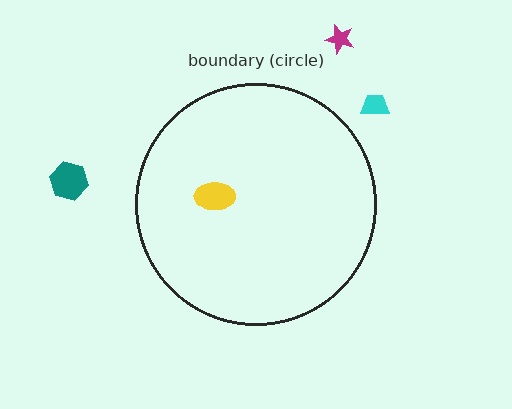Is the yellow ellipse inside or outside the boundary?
Inside.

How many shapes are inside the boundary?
1 inside, 3 outside.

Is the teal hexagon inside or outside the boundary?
Outside.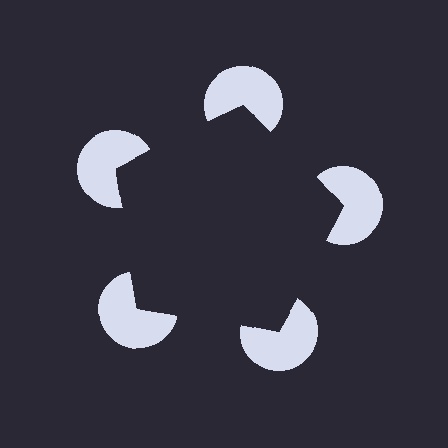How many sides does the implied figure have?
5 sides.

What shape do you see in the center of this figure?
An illusory pentagon — its edges are inferred from the aligned wedge cuts in the pac-man discs, not physically drawn.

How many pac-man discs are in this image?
There are 5 — one at each vertex of the illusory pentagon.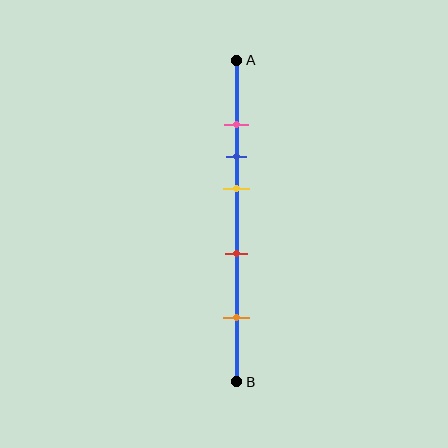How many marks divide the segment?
There are 5 marks dividing the segment.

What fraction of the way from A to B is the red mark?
The red mark is approximately 60% (0.6) of the way from A to B.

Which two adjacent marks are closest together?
The pink and blue marks are the closest adjacent pair.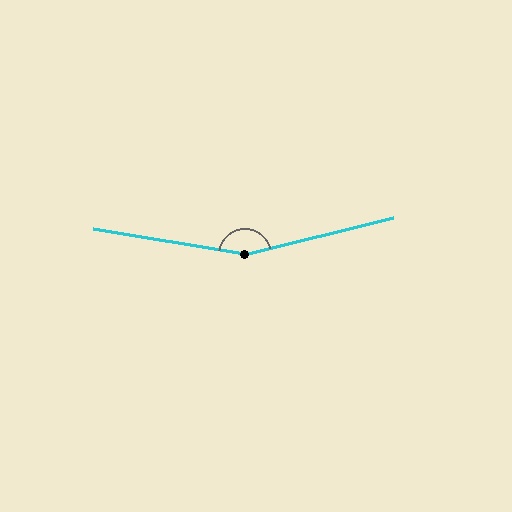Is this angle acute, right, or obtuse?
It is obtuse.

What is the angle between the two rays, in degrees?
Approximately 156 degrees.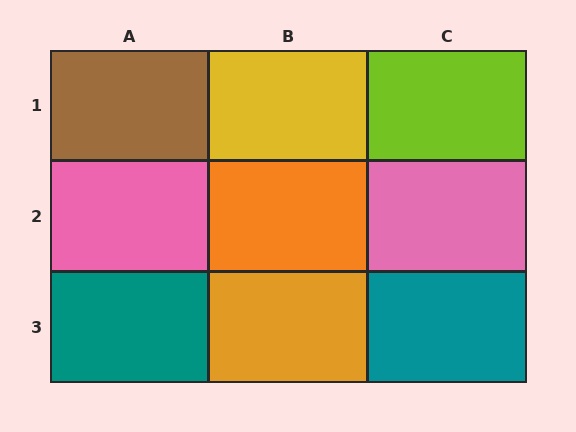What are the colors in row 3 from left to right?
Teal, orange, teal.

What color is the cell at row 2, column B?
Orange.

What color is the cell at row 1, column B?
Yellow.